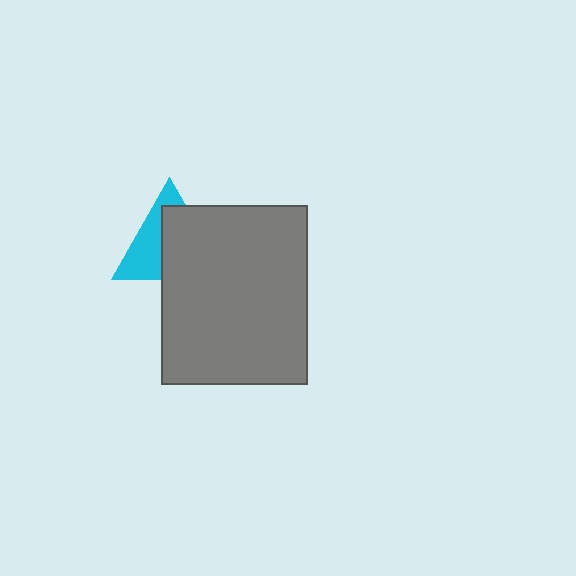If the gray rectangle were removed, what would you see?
You would see the complete cyan triangle.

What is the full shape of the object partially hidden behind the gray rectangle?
The partially hidden object is a cyan triangle.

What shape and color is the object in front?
The object in front is a gray rectangle.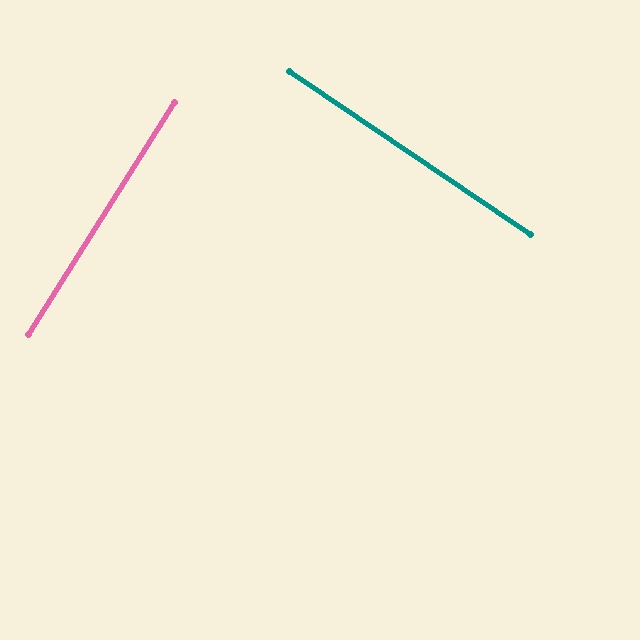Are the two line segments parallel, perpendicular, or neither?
Perpendicular — they meet at approximately 88°.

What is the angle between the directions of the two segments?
Approximately 88 degrees.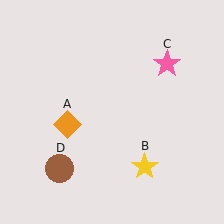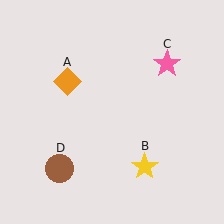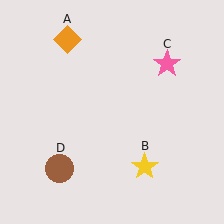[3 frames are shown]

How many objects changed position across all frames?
1 object changed position: orange diamond (object A).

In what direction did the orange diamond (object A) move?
The orange diamond (object A) moved up.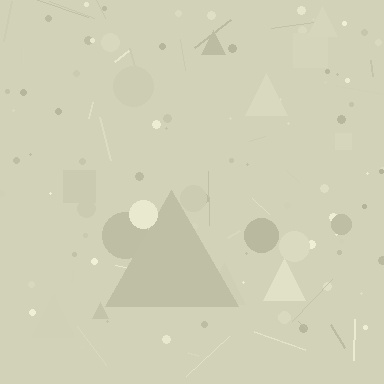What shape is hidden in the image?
A triangle is hidden in the image.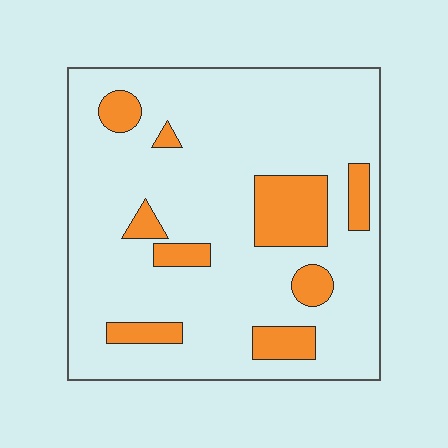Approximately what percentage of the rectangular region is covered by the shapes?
Approximately 15%.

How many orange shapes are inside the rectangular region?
9.